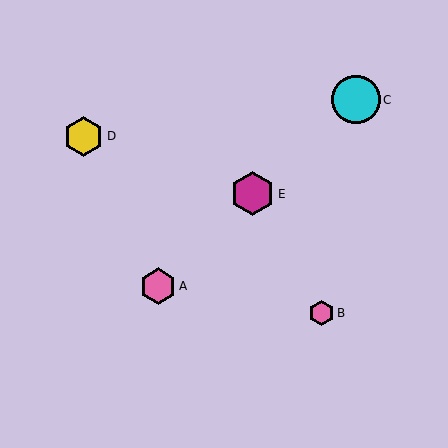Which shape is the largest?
The cyan circle (labeled C) is the largest.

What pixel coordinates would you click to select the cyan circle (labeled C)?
Click at (356, 100) to select the cyan circle C.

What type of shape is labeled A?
Shape A is a pink hexagon.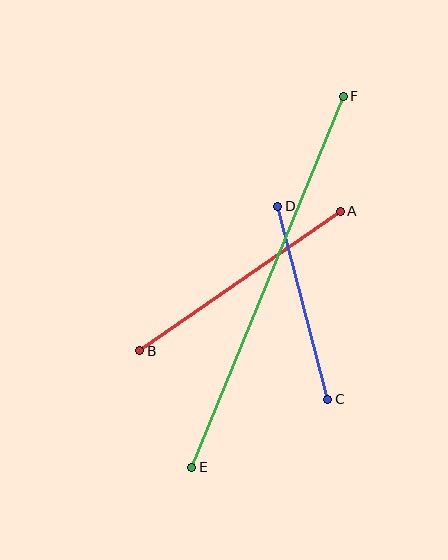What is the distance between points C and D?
The distance is approximately 200 pixels.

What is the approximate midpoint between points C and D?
The midpoint is at approximately (303, 303) pixels.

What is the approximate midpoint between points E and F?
The midpoint is at approximately (268, 282) pixels.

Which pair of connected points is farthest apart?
Points E and F are farthest apart.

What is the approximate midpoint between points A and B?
The midpoint is at approximately (240, 281) pixels.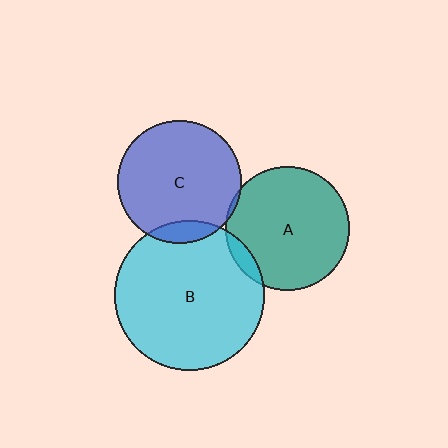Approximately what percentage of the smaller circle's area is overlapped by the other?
Approximately 5%.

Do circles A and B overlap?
Yes.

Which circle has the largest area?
Circle B (cyan).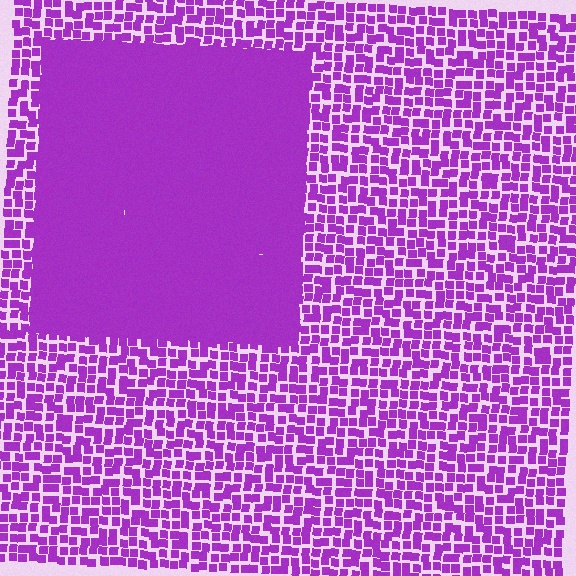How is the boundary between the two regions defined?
The boundary is defined by a change in element density (approximately 2.5x ratio). All elements are the same color, size, and shape.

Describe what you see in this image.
The image contains small purple elements arranged at two different densities. A rectangle-shaped region is visible where the elements are more densely packed than the surrounding area.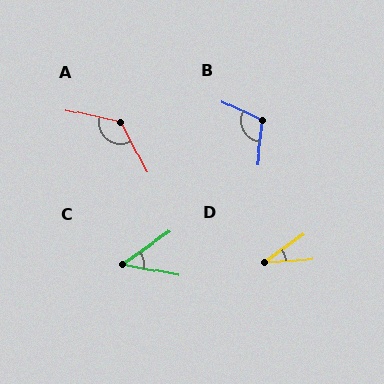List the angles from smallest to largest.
D (33°), C (46°), B (108°), A (131°).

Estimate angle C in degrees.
Approximately 46 degrees.